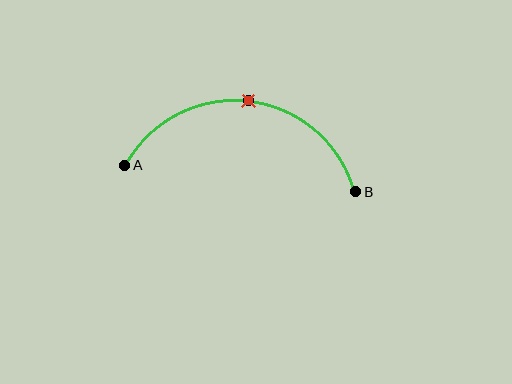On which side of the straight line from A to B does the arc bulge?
The arc bulges above the straight line connecting A and B.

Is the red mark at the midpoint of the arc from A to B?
Yes. The red mark lies on the arc at equal arc-length from both A and B — it is the arc midpoint.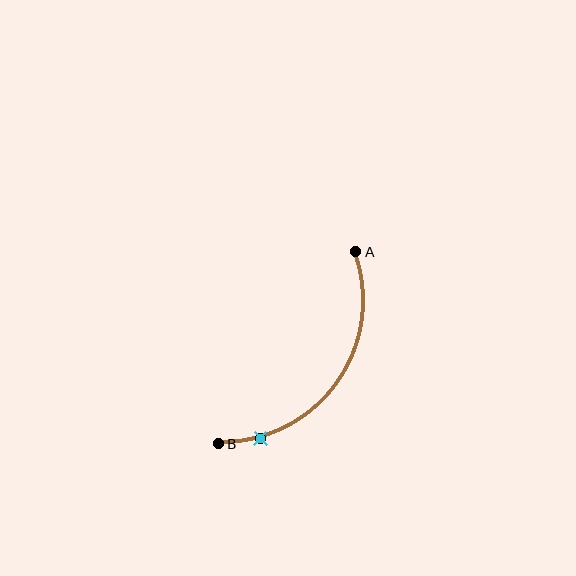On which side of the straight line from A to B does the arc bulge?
The arc bulges below and to the right of the straight line connecting A and B.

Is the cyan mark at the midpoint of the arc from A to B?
No. The cyan mark lies on the arc but is closer to endpoint B. The arc midpoint would be at the point on the curve equidistant along the arc from both A and B.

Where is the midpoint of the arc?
The arc midpoint is the point on the curve farthest from the straight line joining A and B. It sits below and to the right of that line.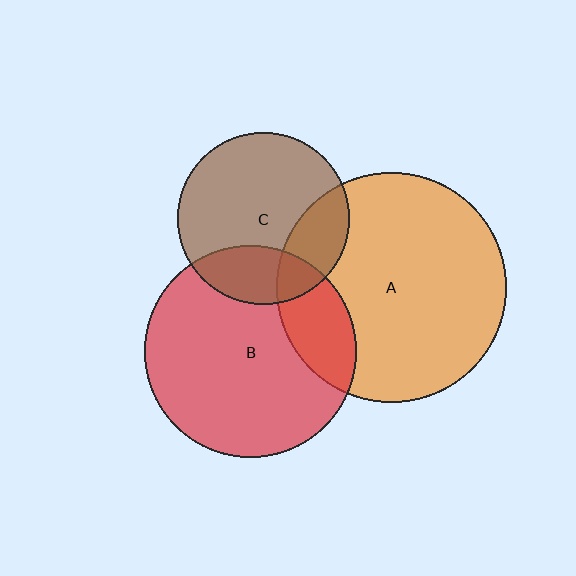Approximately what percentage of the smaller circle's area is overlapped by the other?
Approximately 25%.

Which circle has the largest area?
Circle A (orange).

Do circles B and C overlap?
Yes.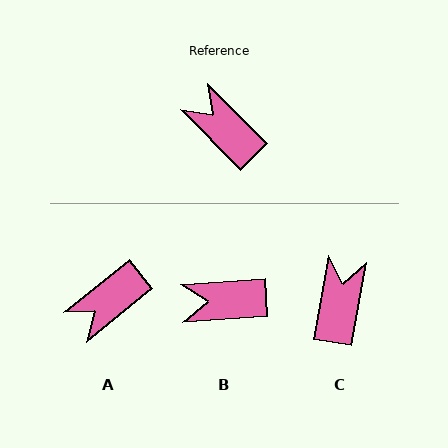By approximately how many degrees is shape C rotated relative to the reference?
Approximately 55 degrees clockwise.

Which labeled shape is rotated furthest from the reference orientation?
A, about 84 degrees away.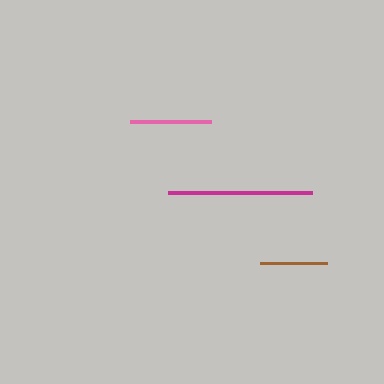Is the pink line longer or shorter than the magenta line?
The magenta line is longer than the pink line.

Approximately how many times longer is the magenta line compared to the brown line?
The magenta line is approximately 2.1 times the length of the brown line.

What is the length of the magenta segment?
The magenta segment is approximately 144 pixels long.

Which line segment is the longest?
The magenta line is the longest at approximately 144 pixels.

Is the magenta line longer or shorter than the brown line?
The magenta line is longer than the brown line.